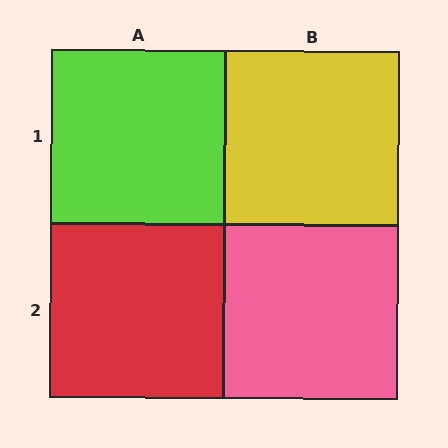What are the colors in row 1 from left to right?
Lime, yellow.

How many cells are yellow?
1 cell is yellow.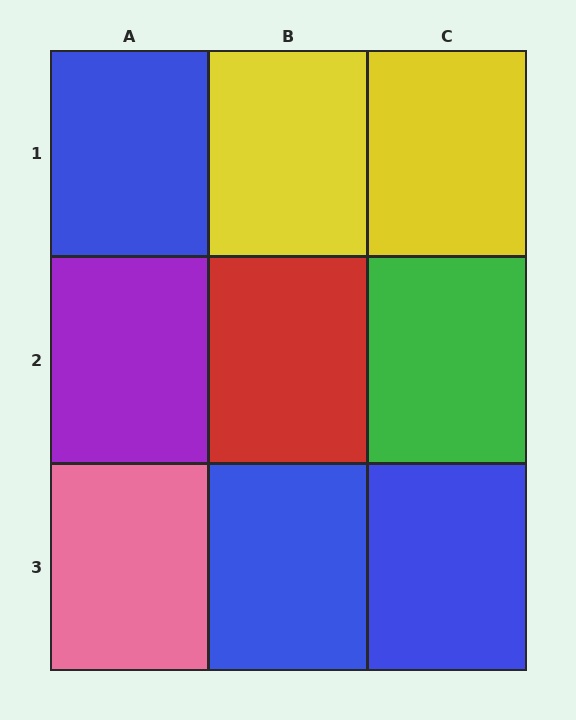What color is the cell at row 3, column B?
Blue.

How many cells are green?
1 cell is green.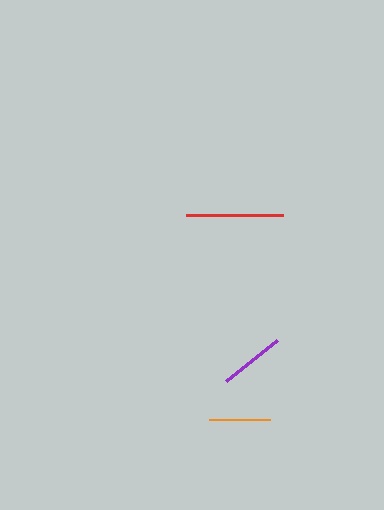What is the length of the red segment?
The red segment is approximately 97 pixels long.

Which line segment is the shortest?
The orange line is the shortest at approximately 61 pixels.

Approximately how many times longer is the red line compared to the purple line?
The red line is approximately 1.5 times the length of the purple line.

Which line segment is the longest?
The red line is the longest at approximately 97 pixels.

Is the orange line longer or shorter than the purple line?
The purple line is longer than the orange line.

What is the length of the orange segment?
The orange segment is approximately 61 pixels long.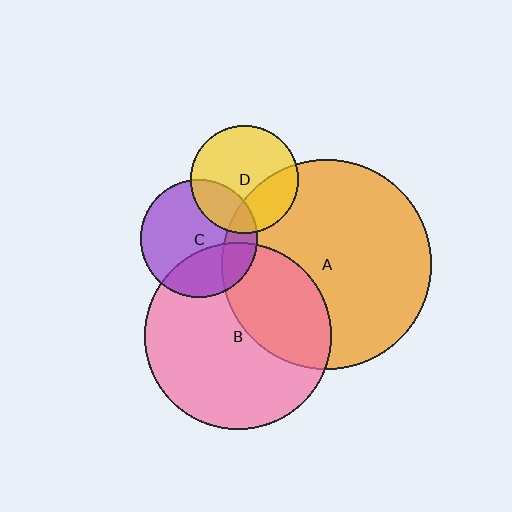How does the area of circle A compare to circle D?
Approximately 3.7 times.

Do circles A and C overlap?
Yes.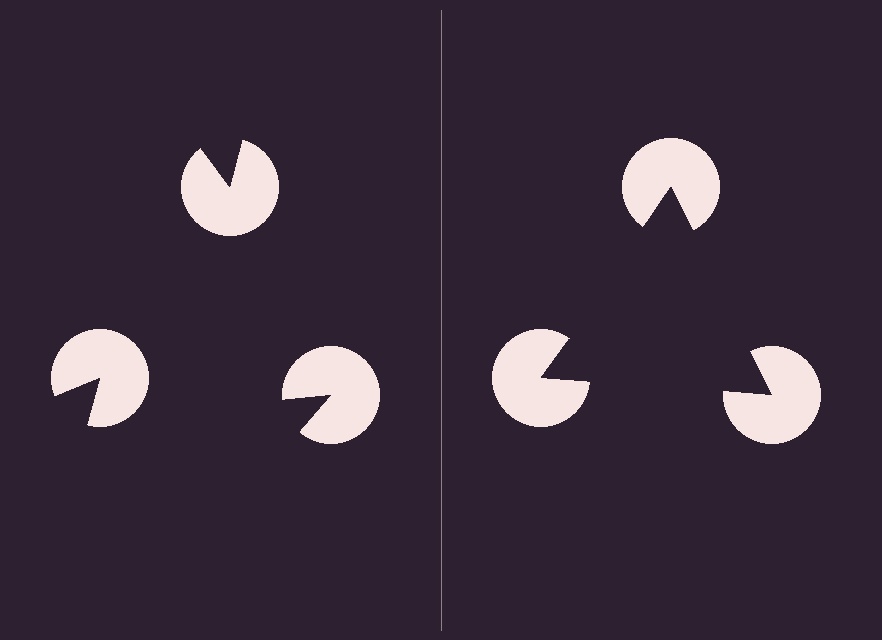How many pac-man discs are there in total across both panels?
6 — 3 on each side.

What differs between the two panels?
The pac-man discs are positioned identically on both sides; only the wedge orientations differ. On the right they align to a triangle; on the left they are misaligned.